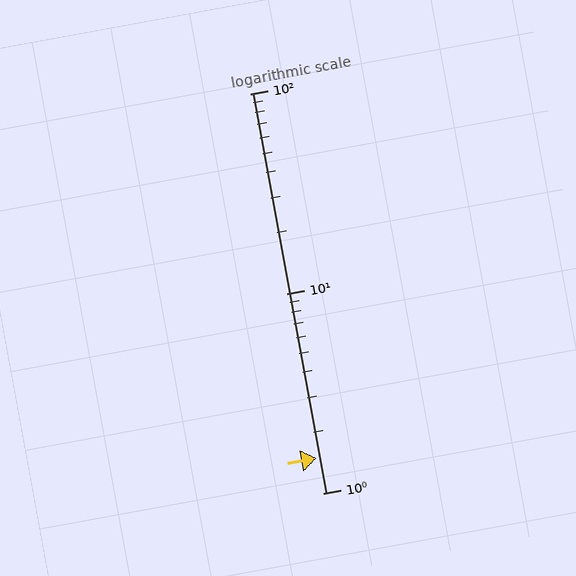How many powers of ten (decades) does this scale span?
The scale spans 2 decades, from 1 to 100.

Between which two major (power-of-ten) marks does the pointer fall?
The pointer is between 1 and 10.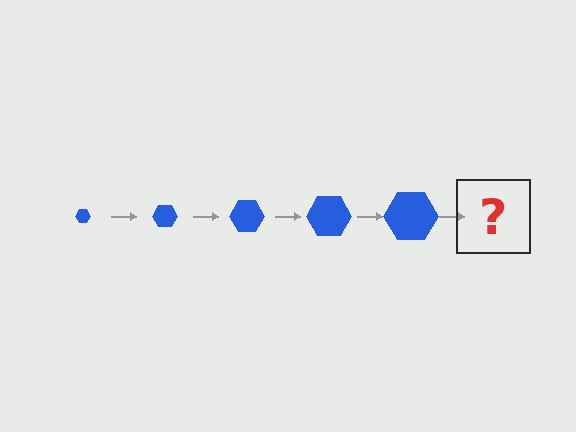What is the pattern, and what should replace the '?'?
The pattern is that the hexagon gets progressively larger each step. The '?' should be a blue hexagon, larger than the previous one.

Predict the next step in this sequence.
The next step is a blue hexagon, larger than the previous one.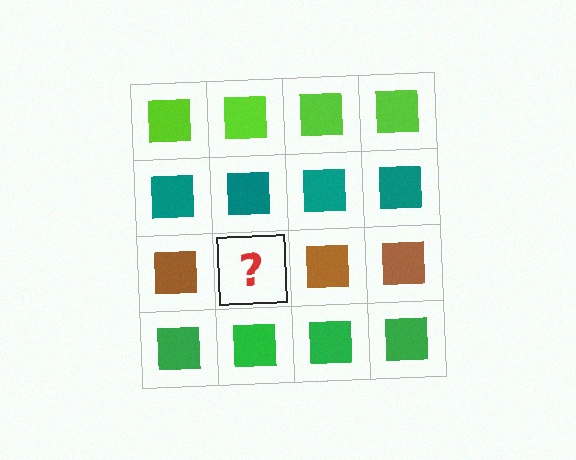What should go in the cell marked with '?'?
The missing cell should contain a brown square.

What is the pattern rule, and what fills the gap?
The rule is that each row has a consistent color. The gap should be filled with a brown square.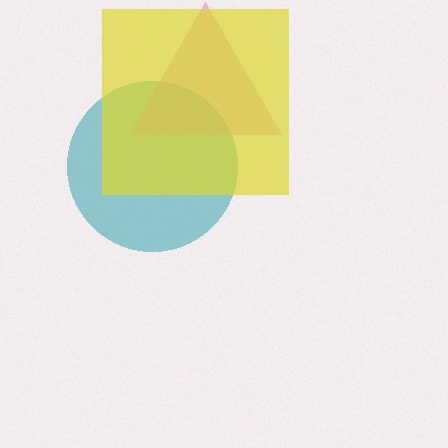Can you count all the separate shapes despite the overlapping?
Yes, there are 3 separate shapes.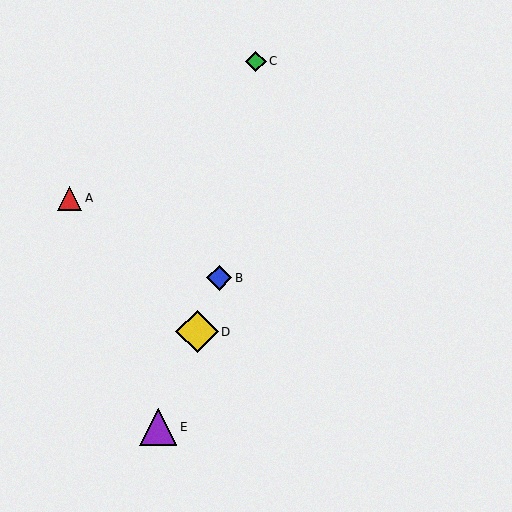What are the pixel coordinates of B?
Object B is at (219, 278).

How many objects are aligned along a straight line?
3 objects (B, D, E) are aligned along a straight line.